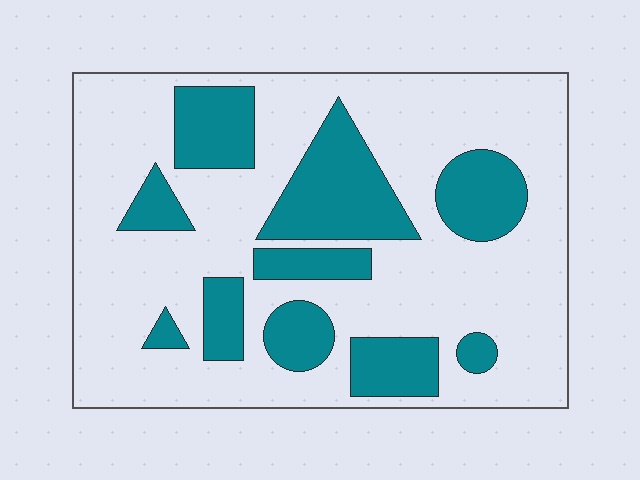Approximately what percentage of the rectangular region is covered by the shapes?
Approximately 30%.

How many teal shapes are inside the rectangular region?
10.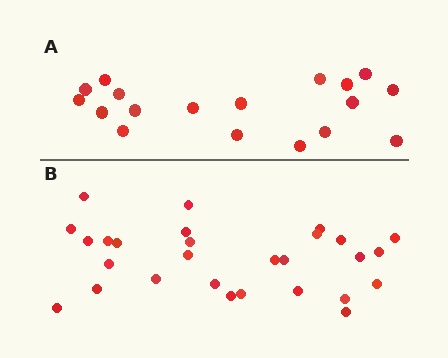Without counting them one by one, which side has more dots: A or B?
Region B (the bottom region) has more dots.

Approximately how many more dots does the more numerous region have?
Region B has roughly 10 or so more dots than region A.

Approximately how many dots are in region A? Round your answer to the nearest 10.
About 20 dots. (The exact count is 18, which rounds to 20.)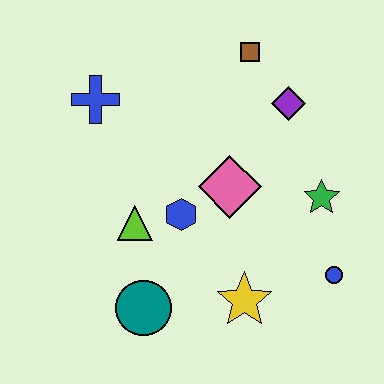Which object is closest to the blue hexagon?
The lime triangle is closest to the blue hexagon.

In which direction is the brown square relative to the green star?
The brown square is above the green star.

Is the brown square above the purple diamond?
Yes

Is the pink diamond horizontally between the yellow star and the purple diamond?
No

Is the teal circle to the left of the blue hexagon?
Yes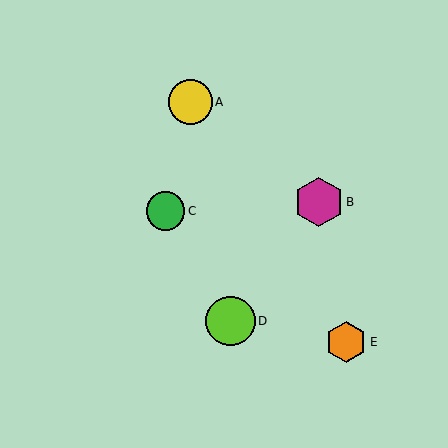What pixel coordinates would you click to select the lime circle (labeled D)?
Click at (230, 321) to select the lime circle D.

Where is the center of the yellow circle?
The center of the yellow circle is at (190, 102).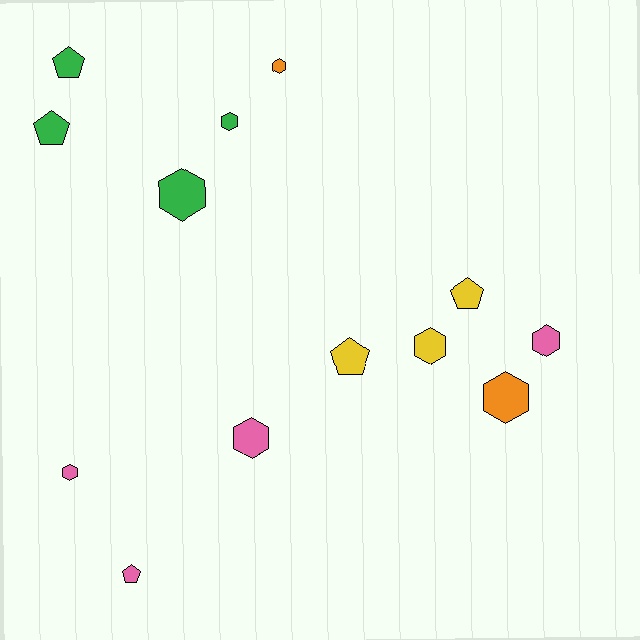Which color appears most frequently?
Green, with 4 objects.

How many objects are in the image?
There are 13 objects.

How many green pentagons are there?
There are 2 green pentagons.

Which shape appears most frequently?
Hexagon, with 8 objects.